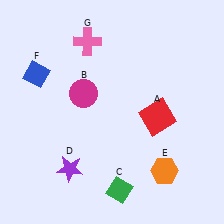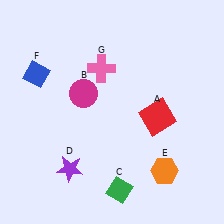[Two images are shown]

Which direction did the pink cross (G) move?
The pink cross (G) moved down.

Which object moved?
The pink cross (G) moved down.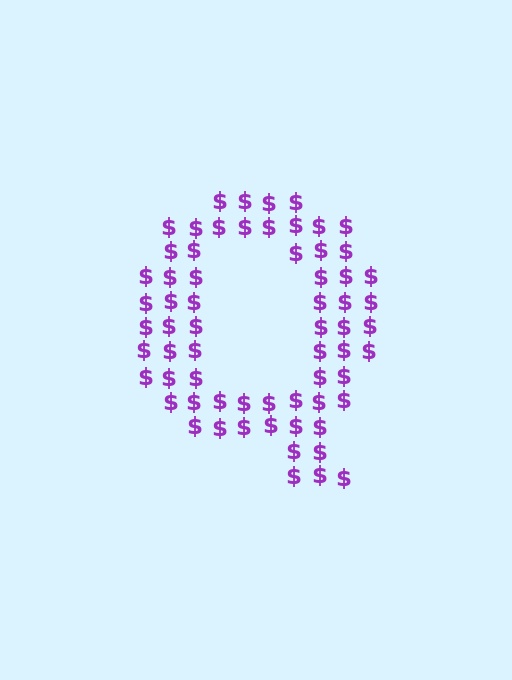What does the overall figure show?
The overall figure shows the letter Q.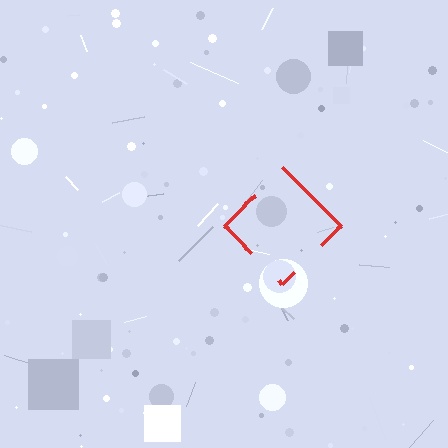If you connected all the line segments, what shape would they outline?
They would outline a diamond.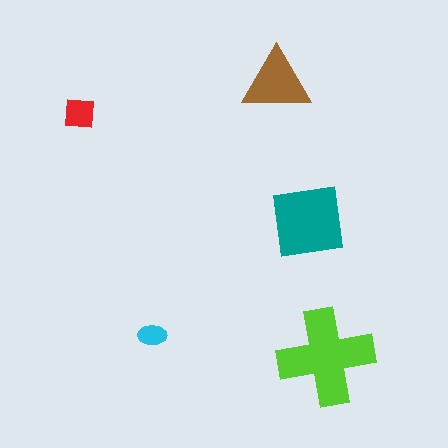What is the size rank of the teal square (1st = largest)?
2nd.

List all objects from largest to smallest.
The lime cross, the teal square, the brown triangle, the red square, the cyan ellipse.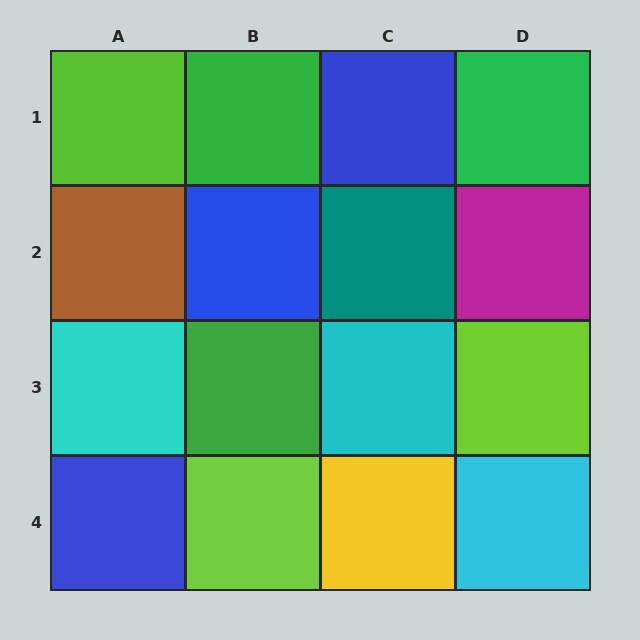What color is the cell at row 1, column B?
Green.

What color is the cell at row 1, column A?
Lime.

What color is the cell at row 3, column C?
Cyan.